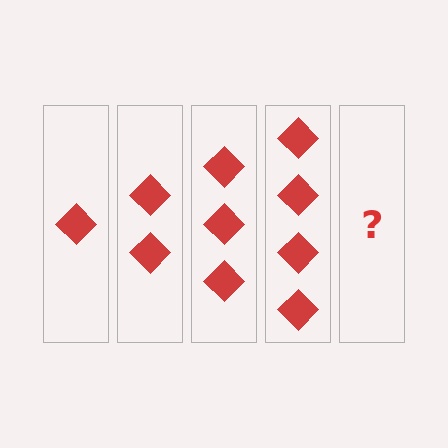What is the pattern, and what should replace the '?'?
The pattern is that each step adds one more diamond. The '?' should be 5 diamonds.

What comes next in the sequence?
The next element should be 5 diamonds.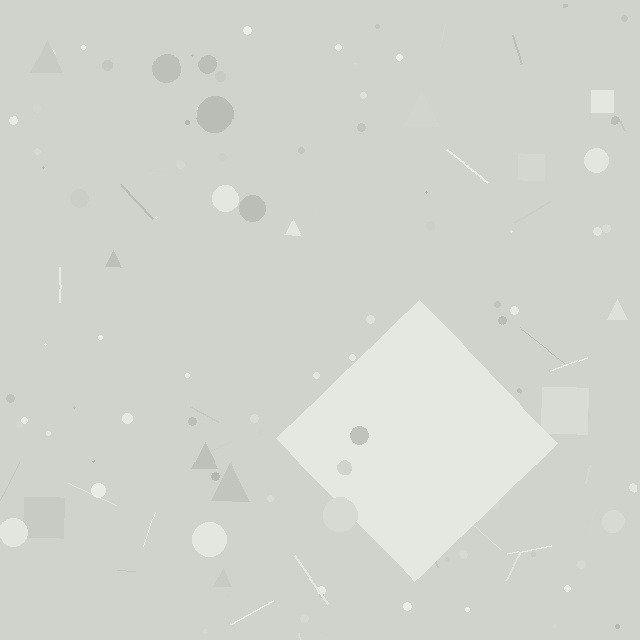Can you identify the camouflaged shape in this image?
The camouflaged shape is a diamond.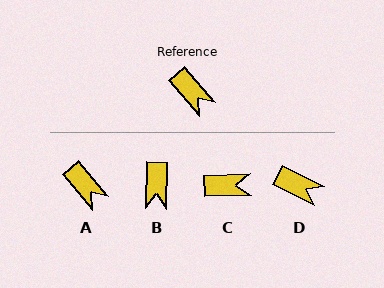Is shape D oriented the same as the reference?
No, it is off by about 24 degrees.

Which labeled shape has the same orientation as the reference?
A.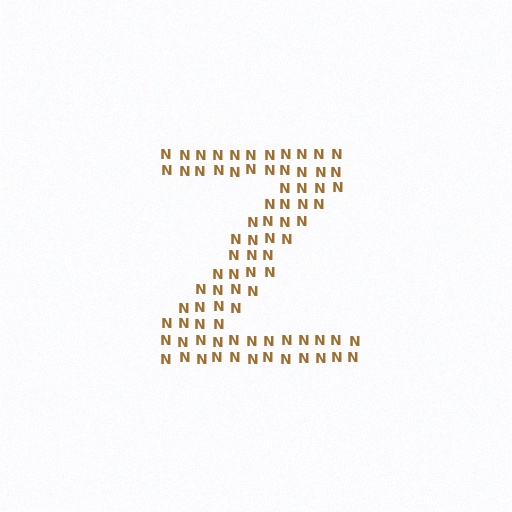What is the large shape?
The large shape is the letter Z.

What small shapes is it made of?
It is made of small letter N's.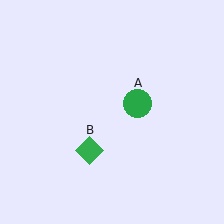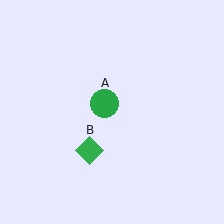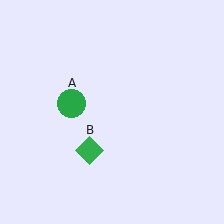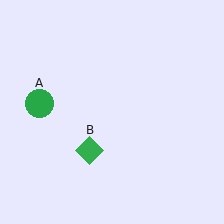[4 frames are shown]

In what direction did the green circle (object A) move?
The green circle (object A) moved left.